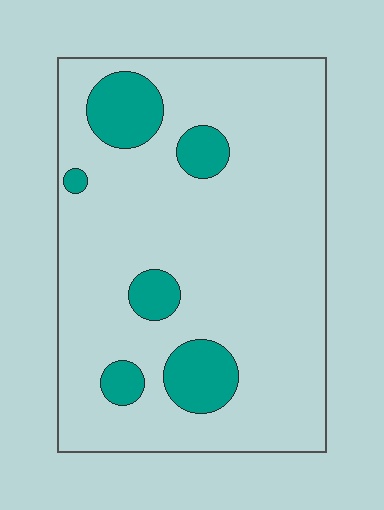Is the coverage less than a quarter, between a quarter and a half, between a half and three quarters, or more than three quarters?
Less than a quarter.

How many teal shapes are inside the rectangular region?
6.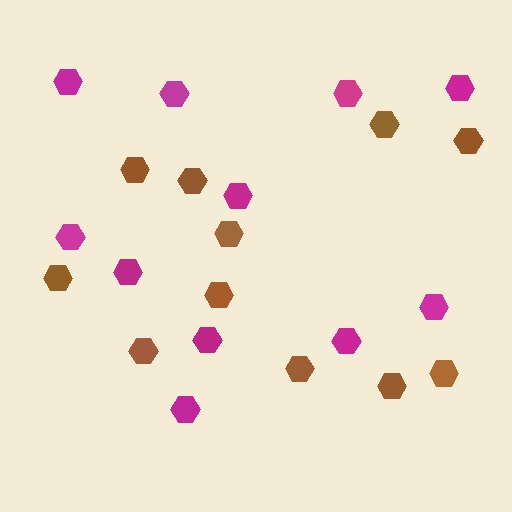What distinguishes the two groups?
There are 2 groups: one group of brown hexagons (11) and one group of magenta hexagons (11).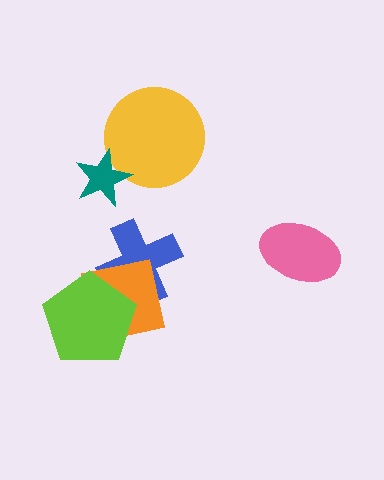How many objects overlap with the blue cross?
2 objects overlap with the blue cross.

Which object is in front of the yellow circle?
The teal star is in front of the yellow circle.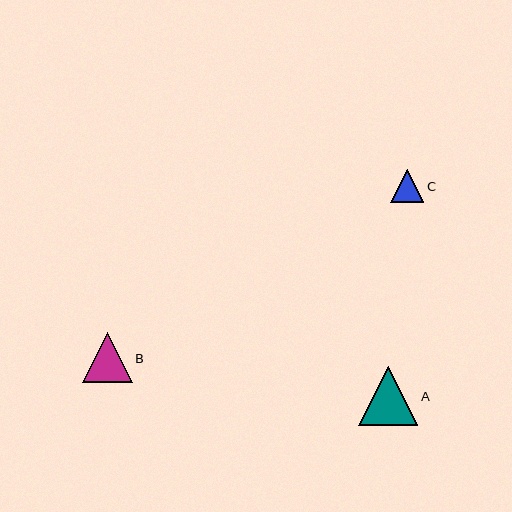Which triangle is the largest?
Triangle A is the largest with a size of approximately 59 pixels.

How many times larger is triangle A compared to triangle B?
Triangle A is approximately 1.2 times the size of triangle B.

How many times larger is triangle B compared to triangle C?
Triangle B is approximately 1.5 times the size of triangle C.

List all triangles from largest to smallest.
From largest to smallest: A, B, C.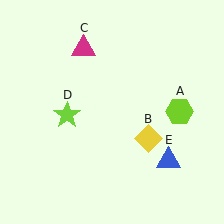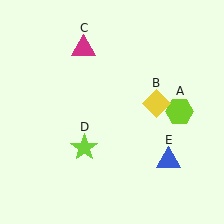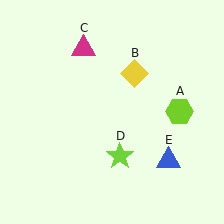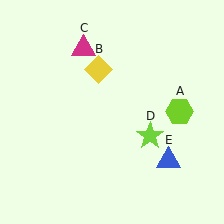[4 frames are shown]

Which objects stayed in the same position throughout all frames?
Lime hexagon (object A) and magenta triangle (object C) and blue triangle (object E) remained stationary.